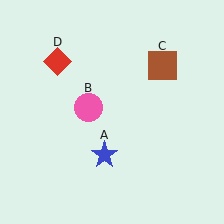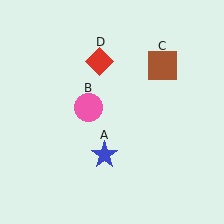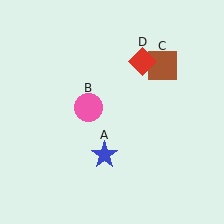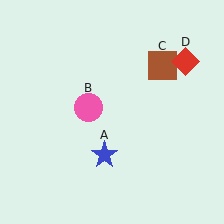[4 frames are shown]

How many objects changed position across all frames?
1 object changed position: red diamond (object D).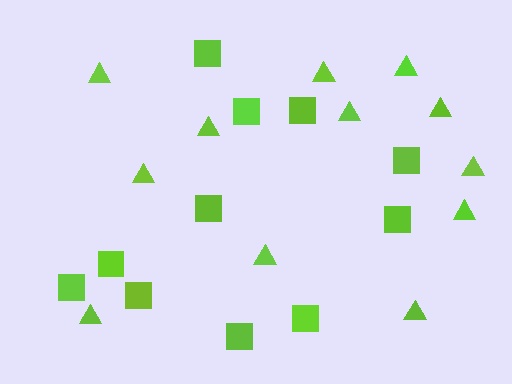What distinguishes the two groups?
There are 2 groups: one group of squares (11) and one group of triangles (12).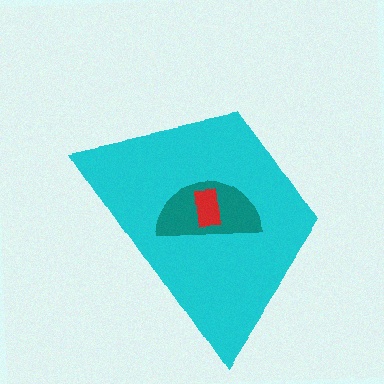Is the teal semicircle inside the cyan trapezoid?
Yes.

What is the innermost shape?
The red rectangle.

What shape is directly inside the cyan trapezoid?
The teal semicircle.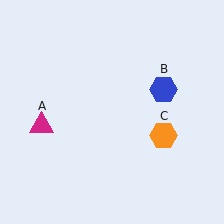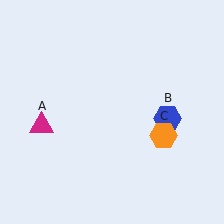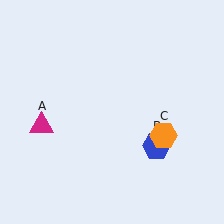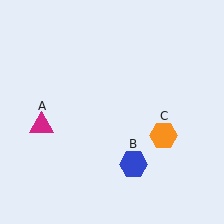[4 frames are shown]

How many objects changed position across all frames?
1 object changed position: blue hexagon (object B).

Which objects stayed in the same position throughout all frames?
Magenta triangle (object A) and orange hexagon (object C) remained stationary.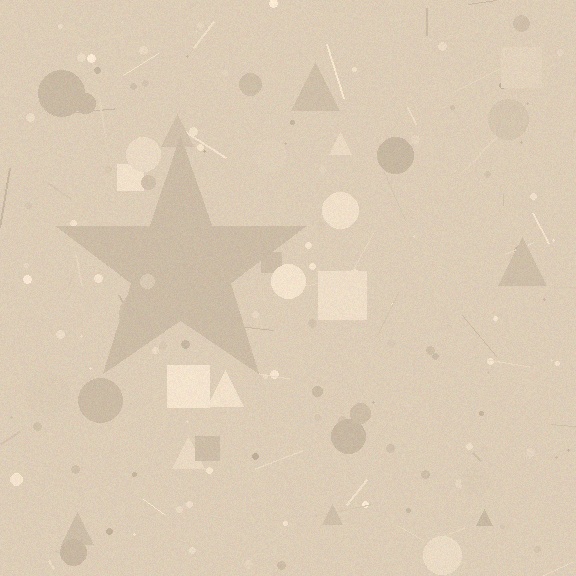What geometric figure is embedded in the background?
A star is embedded in the background.